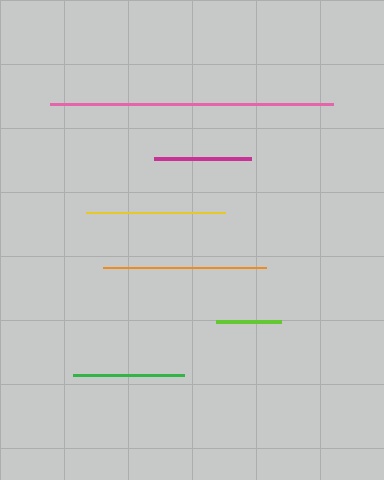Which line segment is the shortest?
The lime line is the shortest at approximately 65 pixels.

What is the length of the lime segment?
The lime segment is approximately 65 pixels long.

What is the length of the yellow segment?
The yellow segment is approximately 139 pixels long.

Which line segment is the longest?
The pink line is the longest at approximately 283 pixels.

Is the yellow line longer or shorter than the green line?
The yellow line is longer than the green line.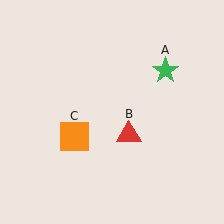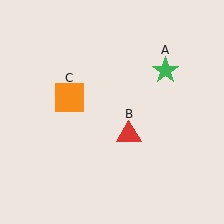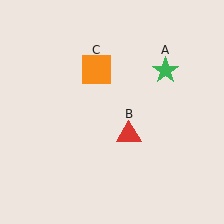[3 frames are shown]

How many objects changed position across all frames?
1 object changed position: orange square (object C).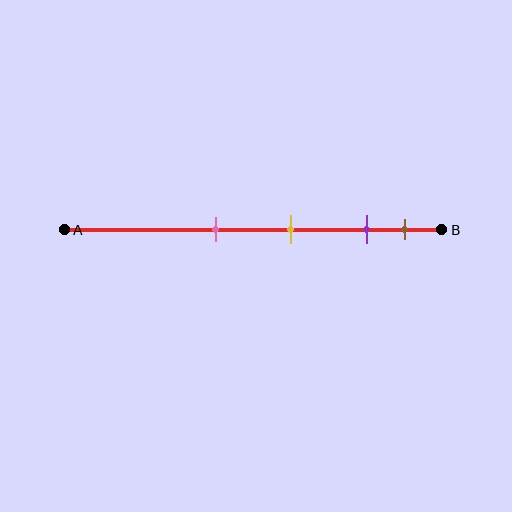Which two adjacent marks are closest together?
The purple and brown marks are the closest adjacent pair.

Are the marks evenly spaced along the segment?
No, the marks are not evenly spaced.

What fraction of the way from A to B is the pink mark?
The pink mark is approximately 40% (0.4) of the way from A to B.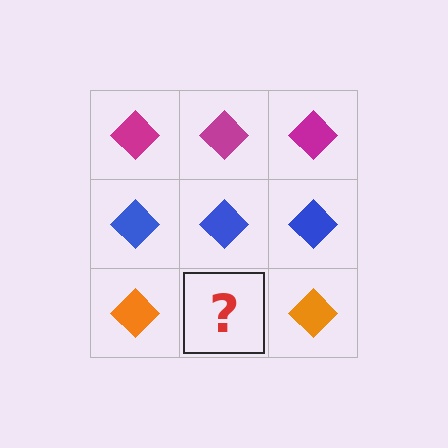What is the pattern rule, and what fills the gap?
The rule is that each row has a consistent color. The gap should be filled with an orange diamond.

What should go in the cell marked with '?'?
The missing cell should contain an orange diamond.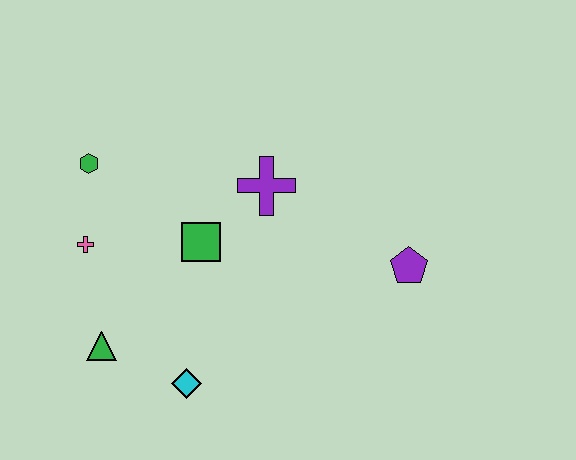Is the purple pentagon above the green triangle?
Yes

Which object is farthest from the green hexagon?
The purple pentagon is farthest from the green hexagon.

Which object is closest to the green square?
The purple cross is closest to the green square.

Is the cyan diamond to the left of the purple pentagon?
Yes